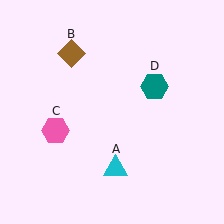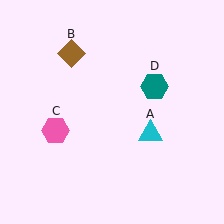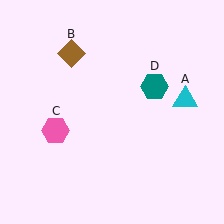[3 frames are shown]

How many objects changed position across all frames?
1 object changed position: cyan triangle (object A).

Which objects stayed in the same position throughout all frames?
Brown diamond (object B) and pink hexagon (object C) and teal hexagon (object D) remained stationary.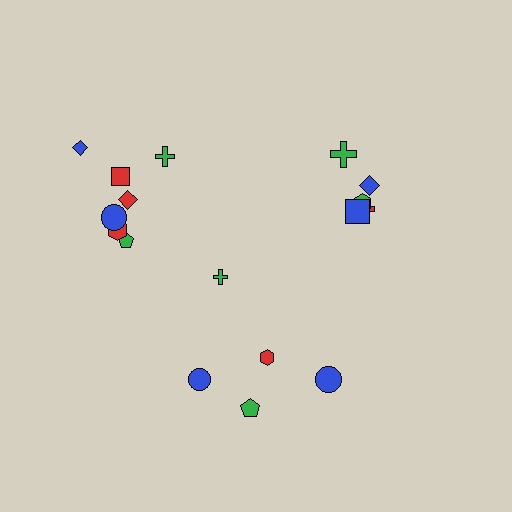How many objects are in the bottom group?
There are 5 objects.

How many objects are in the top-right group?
There are 5 objects.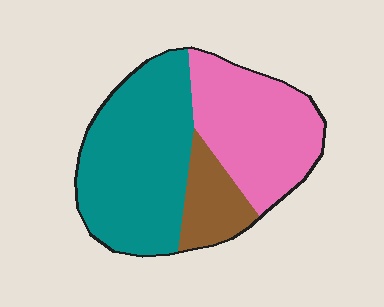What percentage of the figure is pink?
Pink takes up about three eighths (3/8) of the figure.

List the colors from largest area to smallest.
From largest to smallest: teal, pink, brown.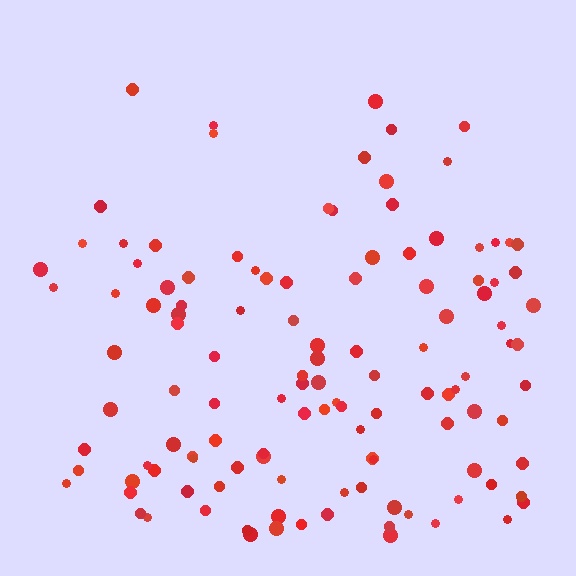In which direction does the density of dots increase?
From top to bottom, with the bottom side densest.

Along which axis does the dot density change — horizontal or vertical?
Vertical.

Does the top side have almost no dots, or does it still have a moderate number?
Still a moderate number, just noticeably fewer than the bottom.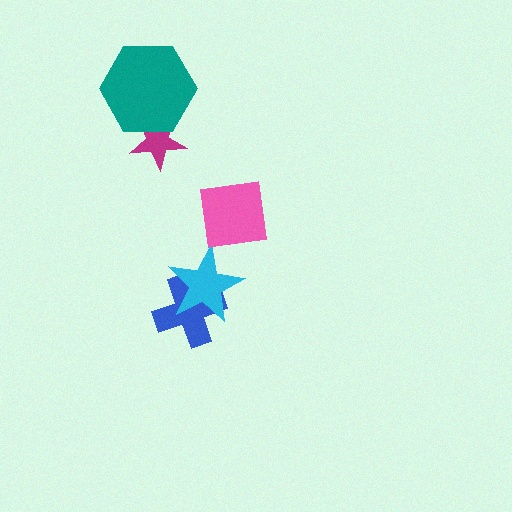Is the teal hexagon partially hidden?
No, no other shape covers it.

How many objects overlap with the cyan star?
1 object overlaps with the cyan star.